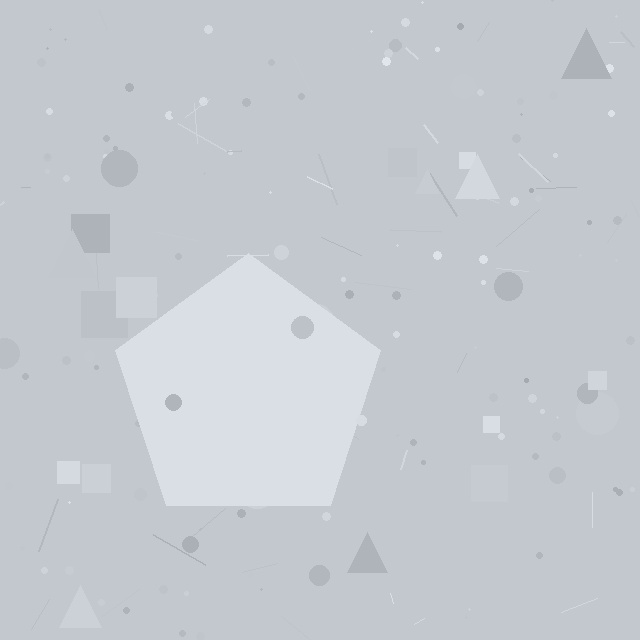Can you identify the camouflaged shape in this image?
The camouflaged shape is a pentagon.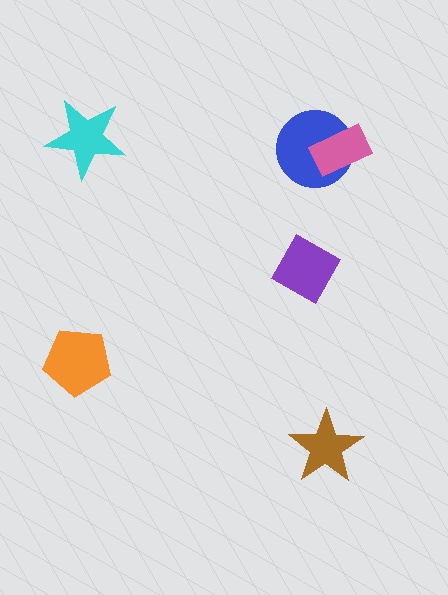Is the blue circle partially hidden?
Yes, it is partially covered by another shape.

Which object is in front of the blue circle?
The pink rectangle is in front of the blue circle.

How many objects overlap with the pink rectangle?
1 object overlaps with the pink rectangle.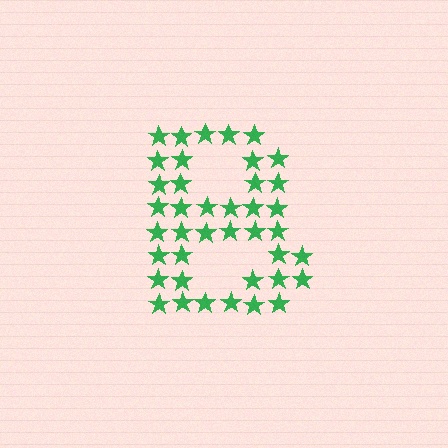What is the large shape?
The large shape is the letter B.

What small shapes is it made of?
It is made of small stars.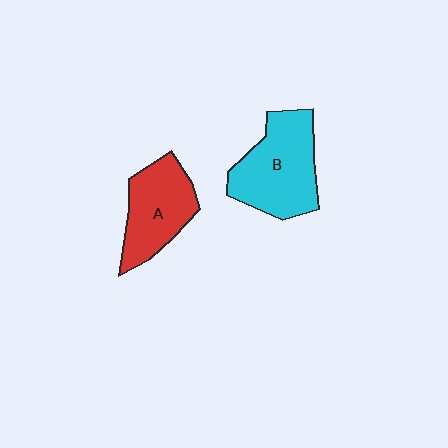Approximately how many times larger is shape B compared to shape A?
Approximately 1.2 times.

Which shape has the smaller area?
Shape A (red).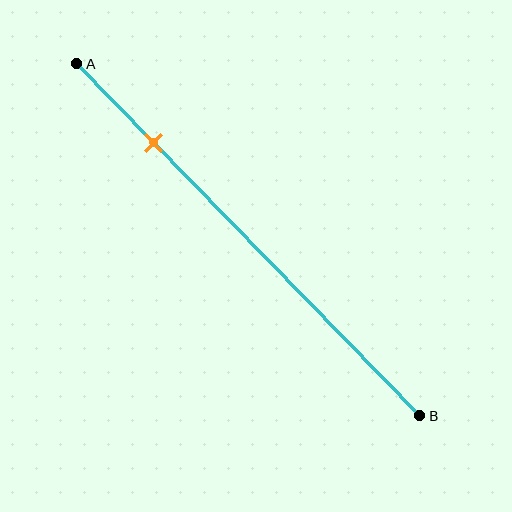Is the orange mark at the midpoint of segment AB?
No, the mark is at about 20% from A, not at the 50% midpoint.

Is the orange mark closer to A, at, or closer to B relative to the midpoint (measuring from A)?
The orange mark is closer to point A than the midpoint of segment AB.